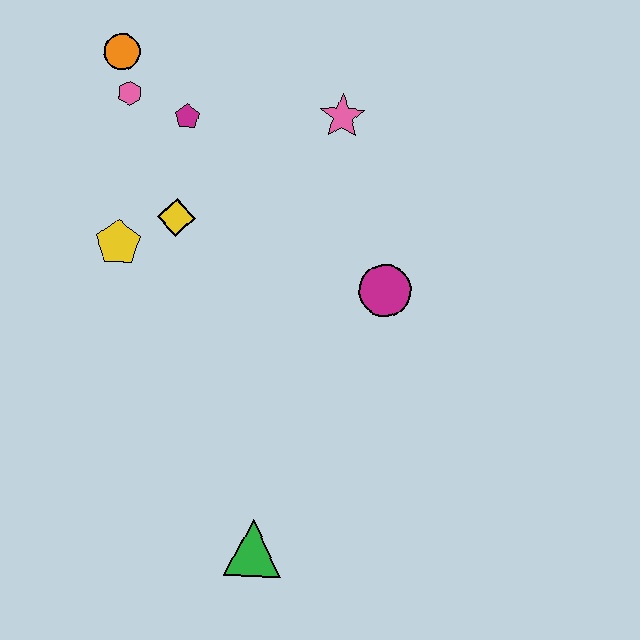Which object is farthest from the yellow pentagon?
The green triangle is farthest from the yellow pentagon.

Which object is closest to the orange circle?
The pink hexagon is closest to the orange circle.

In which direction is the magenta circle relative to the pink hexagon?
The magenta circle is to the right of the pink hexagon.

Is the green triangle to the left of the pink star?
Yes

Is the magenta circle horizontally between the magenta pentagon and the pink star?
No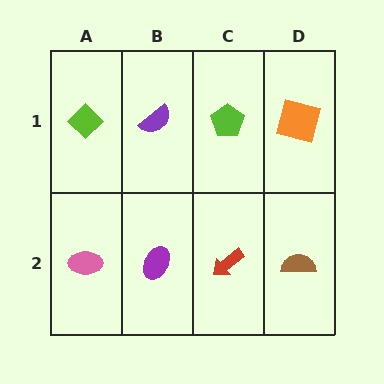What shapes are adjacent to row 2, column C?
A lime pentagon (row 1, column C), a purple ellipse (row 2, column B), a brown semicircle (row 2, column D).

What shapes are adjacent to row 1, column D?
A brown semicircle (row 2, column D), a lime pentagon (row 1, column C).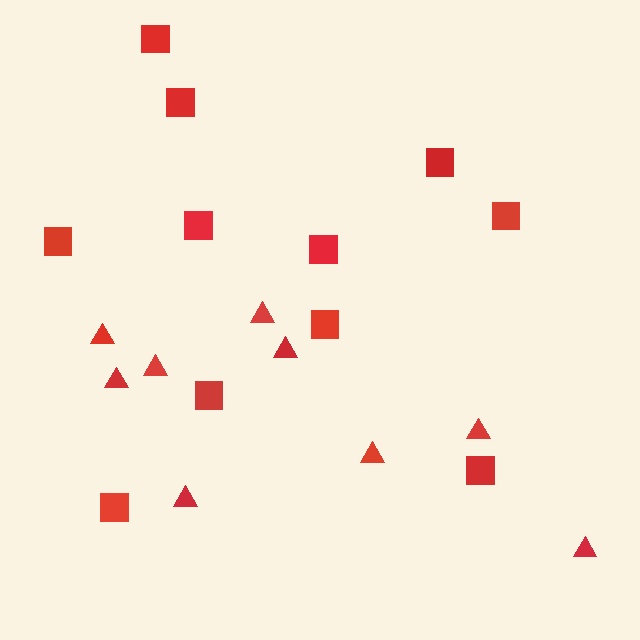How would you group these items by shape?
There are 2 groups: one group of squares (11) and one group of triangles (9).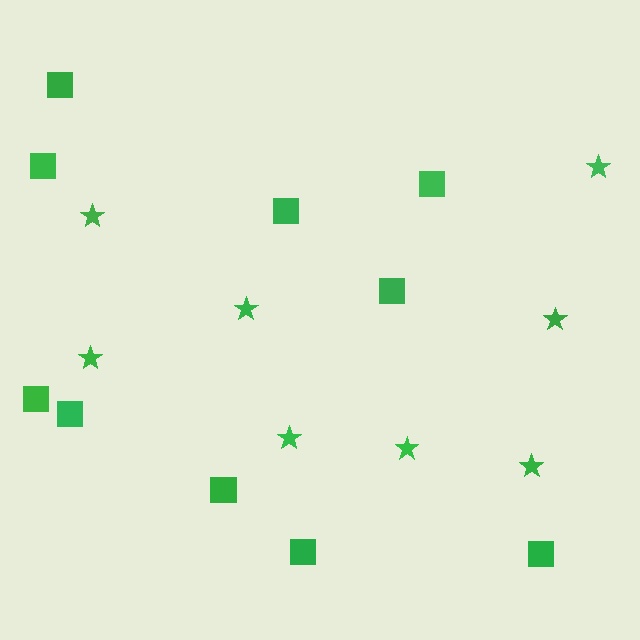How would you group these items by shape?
There are 2 groups: one group of squares (10) and one group of stars (8).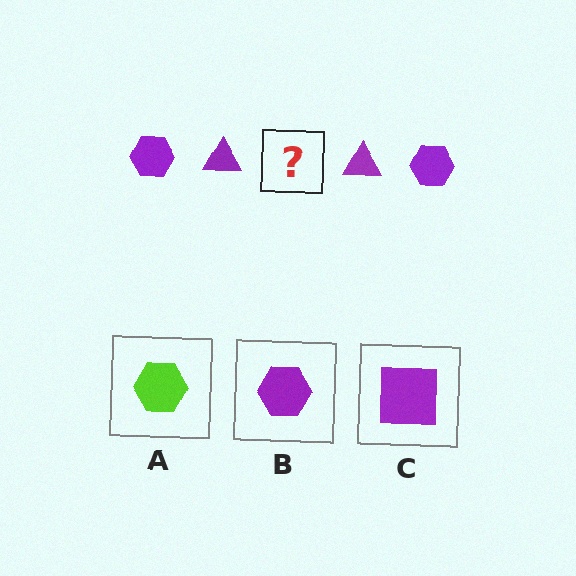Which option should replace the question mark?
Option B.